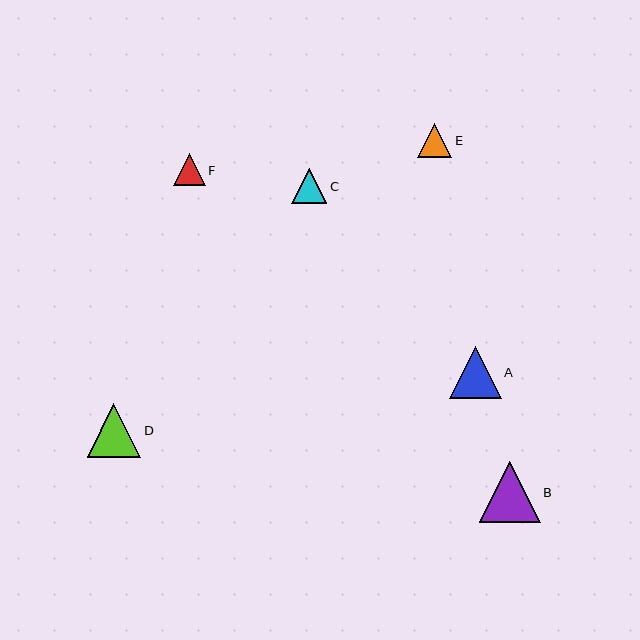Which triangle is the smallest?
Triangle F is the smallest with a size of approximately 32 pixels.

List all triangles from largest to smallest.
From largest to smallest: B, D, A, C, E, F.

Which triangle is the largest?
Triangle B is the largest with a size of approximately 61 pixels.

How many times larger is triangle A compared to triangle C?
Triangle A is approximately 1.5 times the size of triangle C.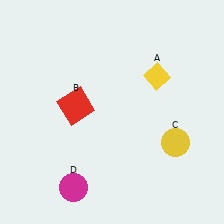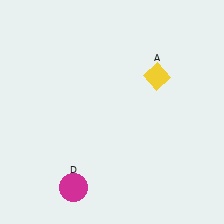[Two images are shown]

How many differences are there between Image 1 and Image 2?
There are 2 differences between the two images.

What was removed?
The red square (B), the yellow circle (C) were removed in Image 2.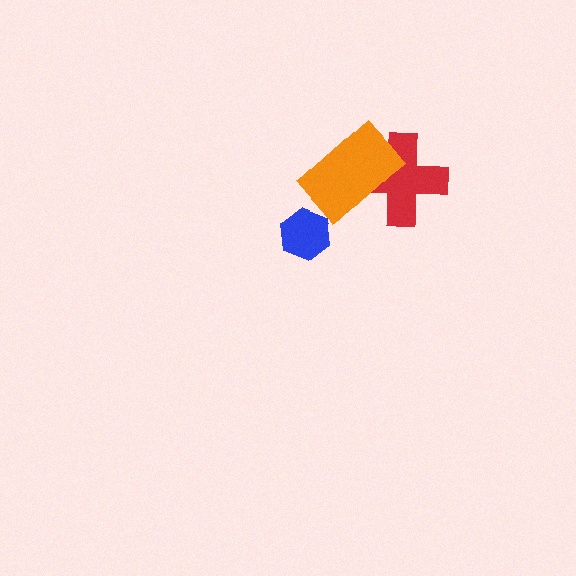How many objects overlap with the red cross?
1 object overlaps with the red cross.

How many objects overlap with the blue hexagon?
0 objects overlap with the blue hexagon.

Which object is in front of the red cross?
The orange rectangle is in front of the red cross.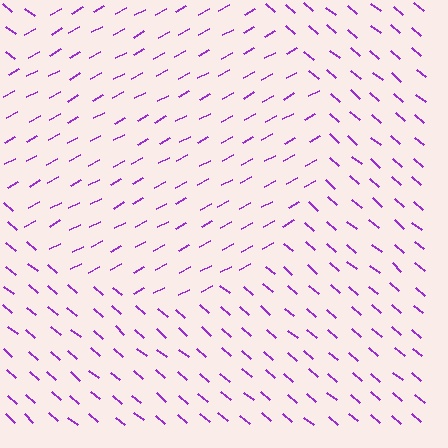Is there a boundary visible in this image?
Yes, there is a texture boundary formed by a change in line orientation.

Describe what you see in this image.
The image is filled with small purple line segments. A circle region in the image has lines oriented differently from the surrounding lines, creating a visible texture boundary.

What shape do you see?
I see a circle.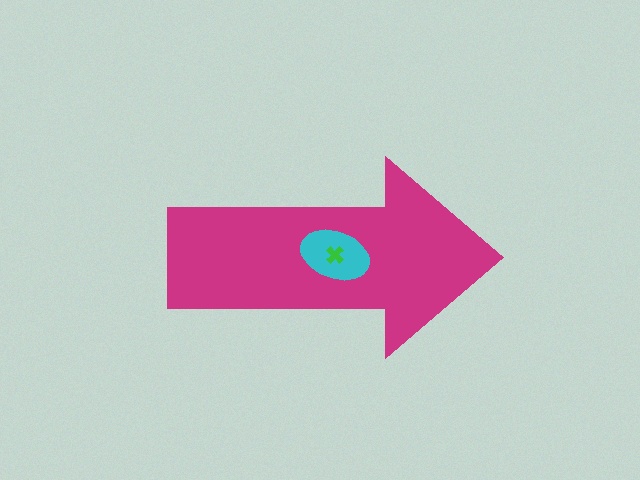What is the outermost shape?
The magenta arrow.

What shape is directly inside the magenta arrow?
The cyan ellipse.